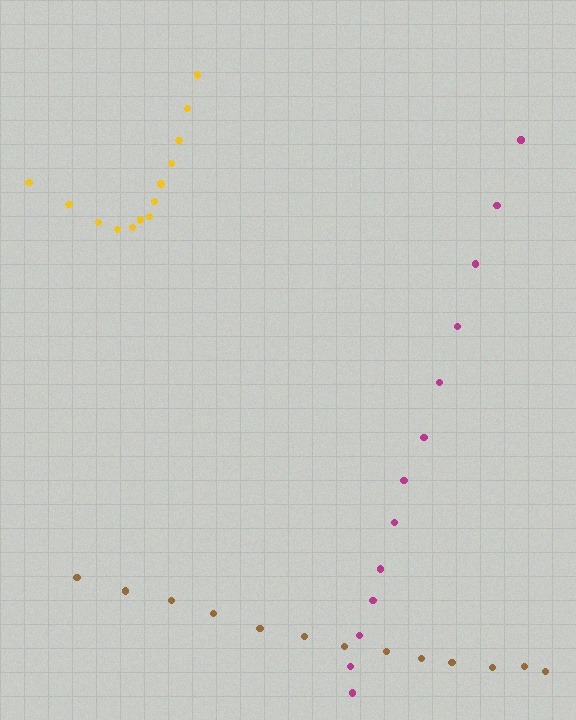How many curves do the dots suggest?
There are 3 distinct paths.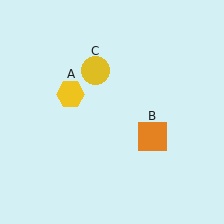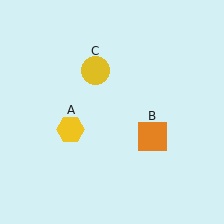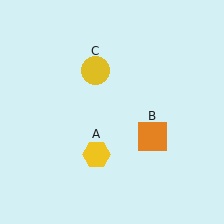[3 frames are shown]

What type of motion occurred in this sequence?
The yellow hexagon (object A) rotated counterclockwise around the center of the scene.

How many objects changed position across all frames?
1 object changed position: yellow hexagon (object A).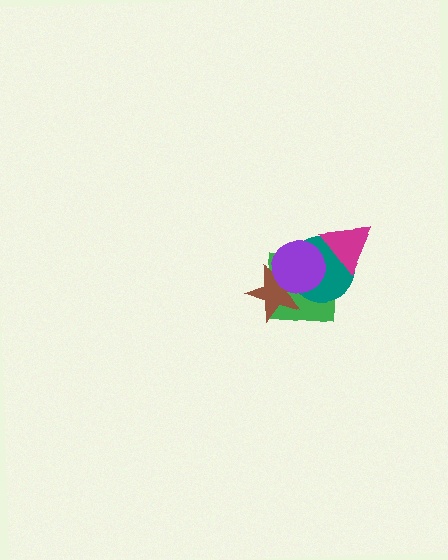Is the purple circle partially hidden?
No, no other shape covers it.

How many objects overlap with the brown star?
3 objects overlap with the brown star.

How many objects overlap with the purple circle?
3 objects overlap with the purple circle.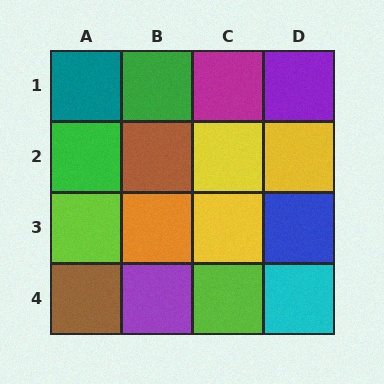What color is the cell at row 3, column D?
Blue.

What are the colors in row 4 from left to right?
Brown, purple, lime, cyan.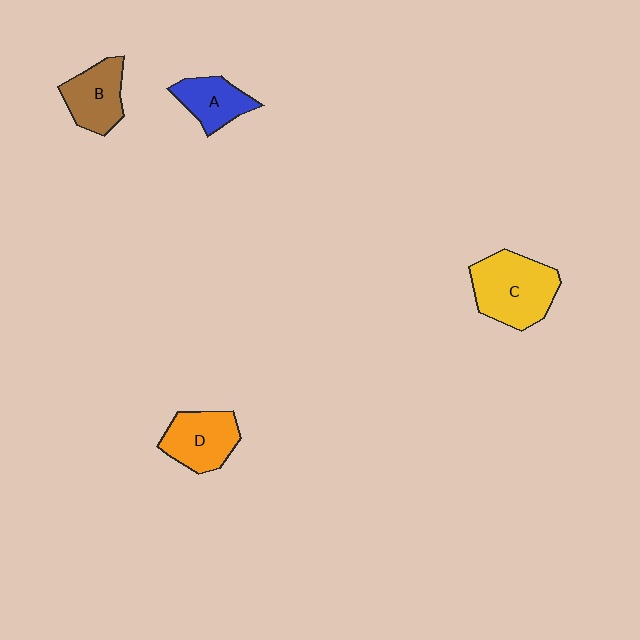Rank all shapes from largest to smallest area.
From largest to smallest: C (yellow), D (orange), B (brown), A (blue).